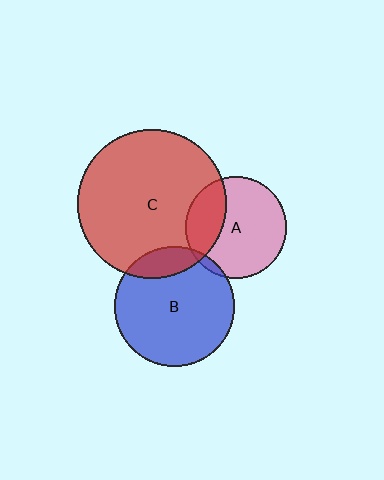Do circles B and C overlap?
Yes.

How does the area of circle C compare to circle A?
Approximately 2.2 times.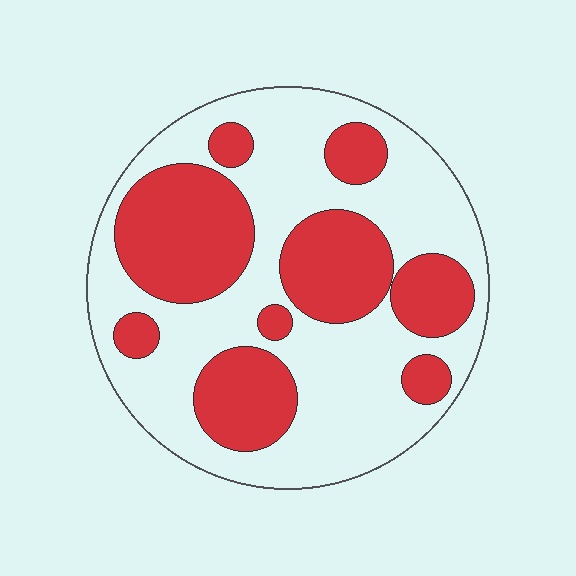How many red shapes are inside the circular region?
9.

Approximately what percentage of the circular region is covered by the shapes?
Approximately 40%.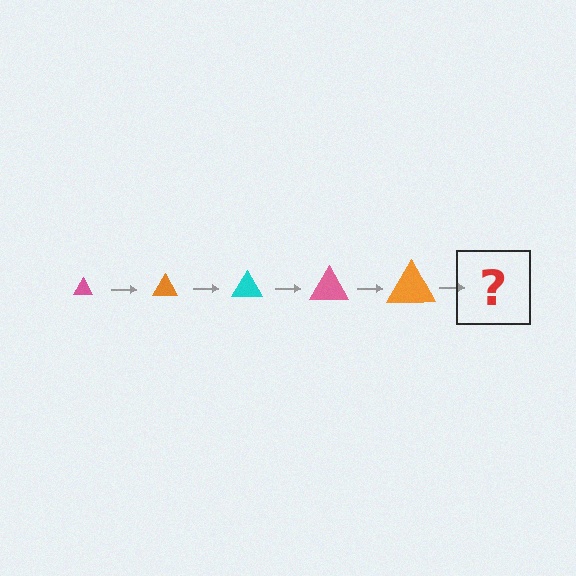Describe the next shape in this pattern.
It should be a cyan triangle, larger than the previous one.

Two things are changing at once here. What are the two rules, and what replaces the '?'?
The two rules are that the triangle grows larger each step and the color cycles through pink, orange, and cyan. The '?' should be a cyan triangle, larger than the previous one.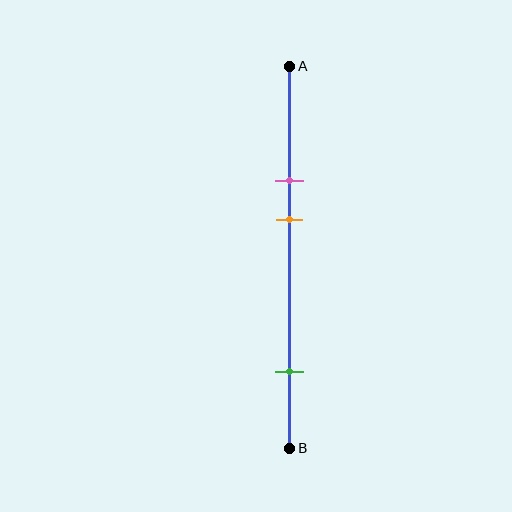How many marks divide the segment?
There are 3 marks dividing the segment.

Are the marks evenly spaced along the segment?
No, the marks are not evenly spaced.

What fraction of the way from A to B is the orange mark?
The orange mark is approximately 40% (0.4) of the way from A to B.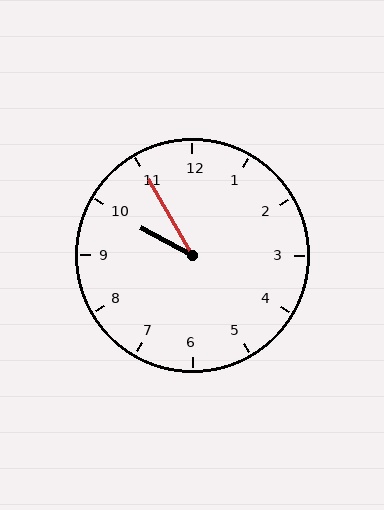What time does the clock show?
9:55.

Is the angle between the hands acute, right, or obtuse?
It is acute.